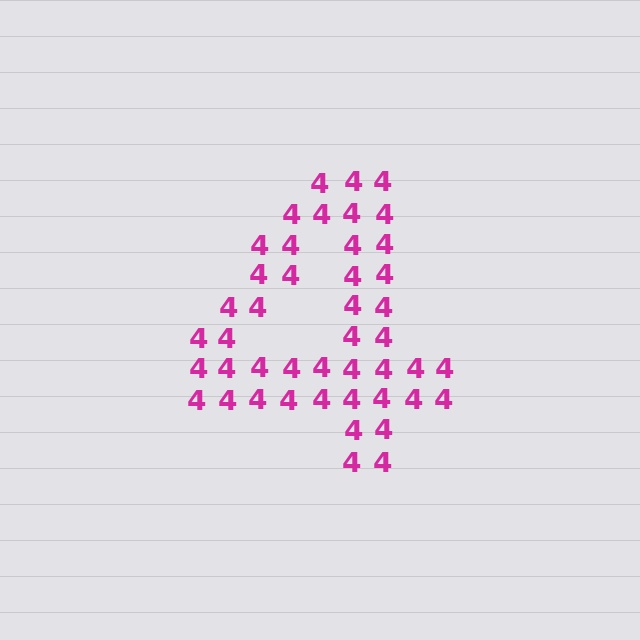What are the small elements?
The small elements are digit 4's.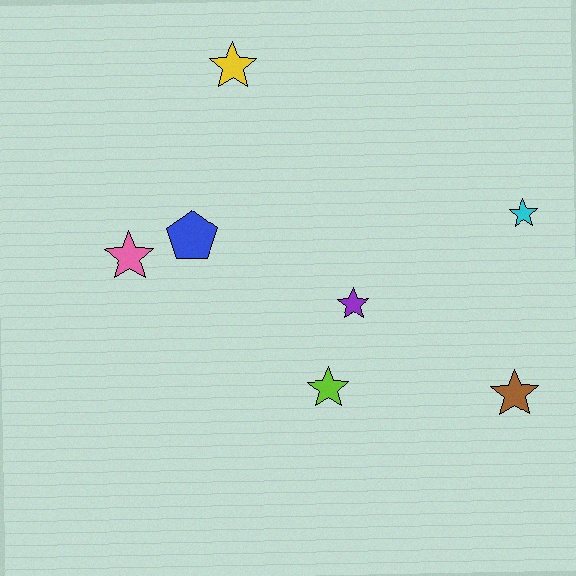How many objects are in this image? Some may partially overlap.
There are 7 objects.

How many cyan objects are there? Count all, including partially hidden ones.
There is 1 cyan object.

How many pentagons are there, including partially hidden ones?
There is 1 pentagon.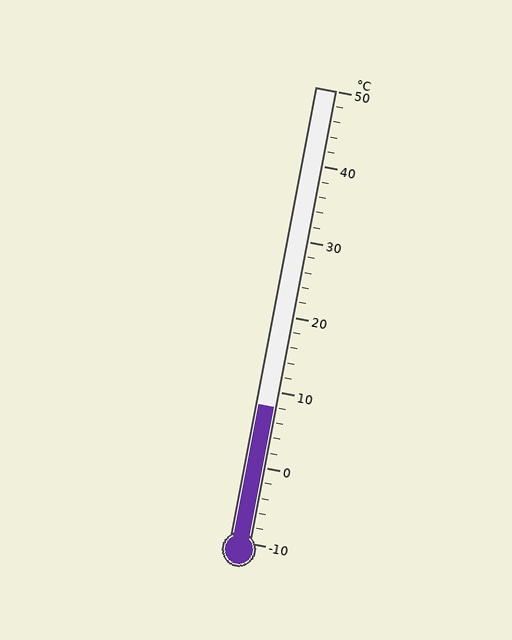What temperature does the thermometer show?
The thermometer shows approximately 8°C.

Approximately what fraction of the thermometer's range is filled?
The thermometer is filled to approximately 30% of its range.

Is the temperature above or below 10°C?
The temperature is below 10°C.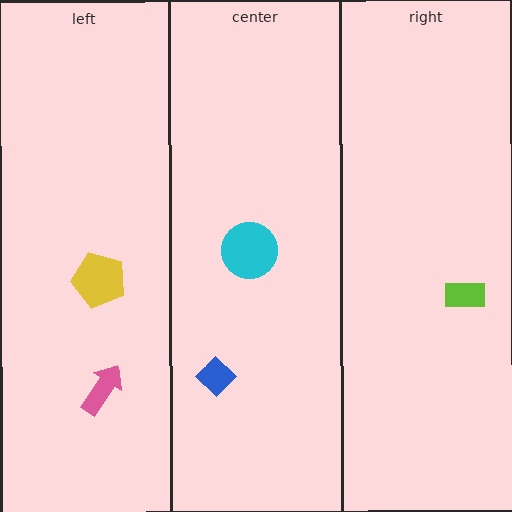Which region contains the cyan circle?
The center region.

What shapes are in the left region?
The yellow pentagon, the pink arrow.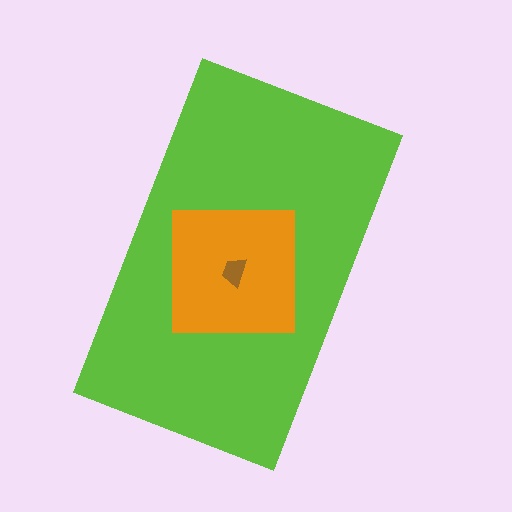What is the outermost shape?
The lime rectangle.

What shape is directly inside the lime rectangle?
The orange square.